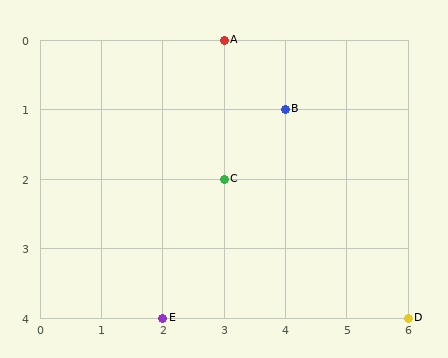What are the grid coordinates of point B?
Point B is at grid coordinates (4, 1).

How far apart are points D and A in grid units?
Points D and A are 3 columns and 4 rows apart (about 5.0 grid units diagonally).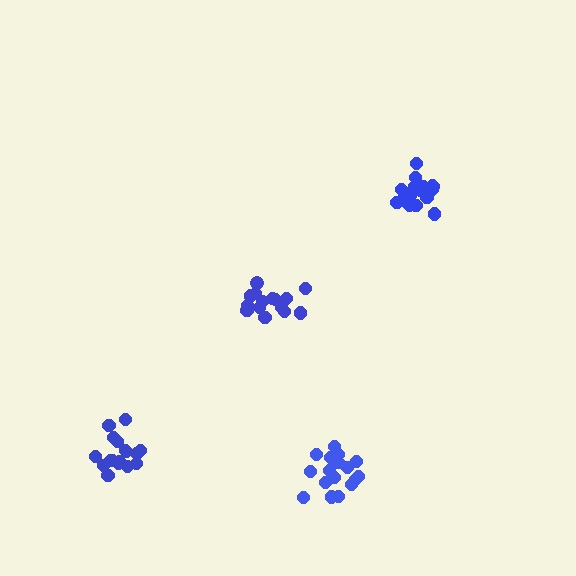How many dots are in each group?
Group 1: 15 dots, Group 2: 18 dots, Group 3: 17 dots, Group 4: 17 dots (67 total).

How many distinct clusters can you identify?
There are 4 distinct clusters.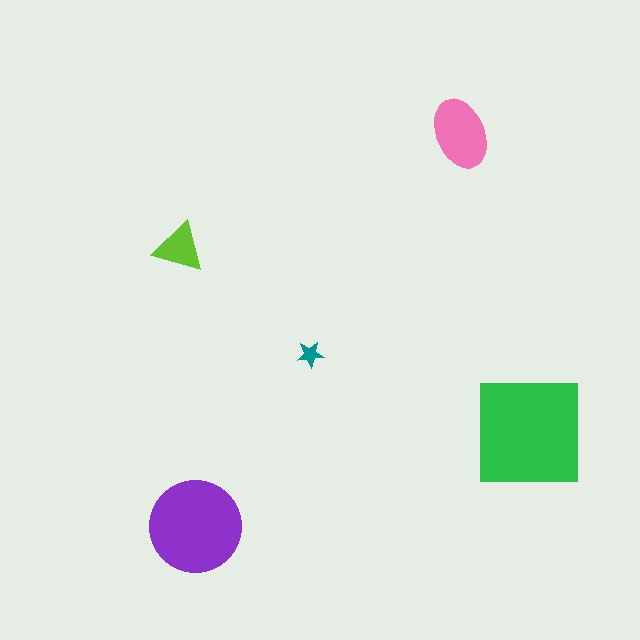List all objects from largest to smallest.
The green square, the purple circle, the pink ellipse, the lime triangle, the teal star.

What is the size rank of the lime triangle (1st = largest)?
4th.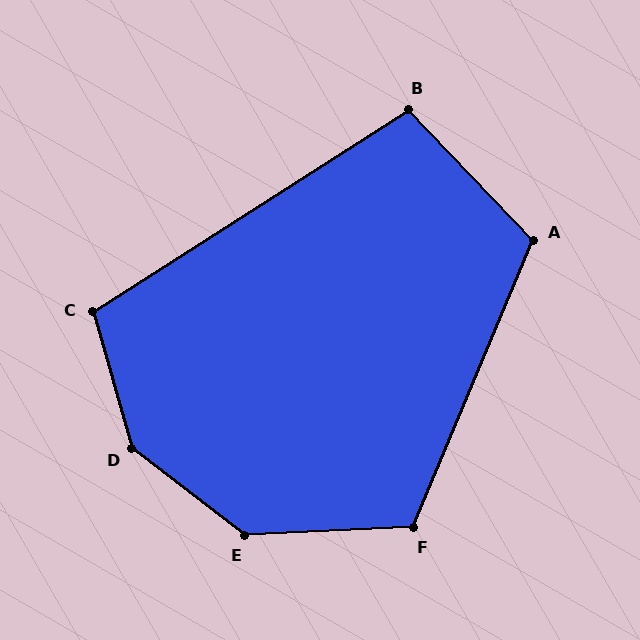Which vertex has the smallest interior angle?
B, at approximately 101 degrees.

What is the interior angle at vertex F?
Approximately 115 degrees (obtuse).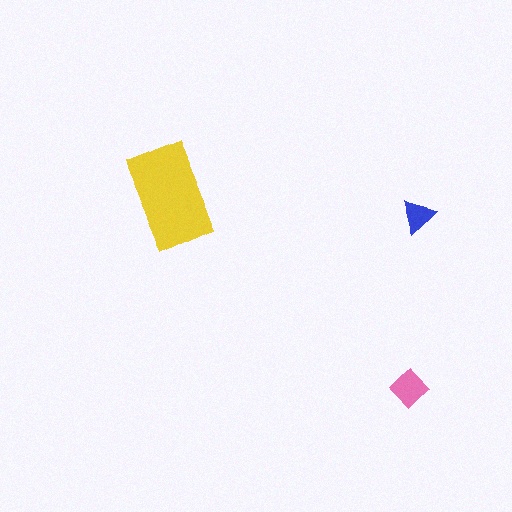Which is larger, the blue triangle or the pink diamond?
The pink diamond.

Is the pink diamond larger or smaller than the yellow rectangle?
Smaller.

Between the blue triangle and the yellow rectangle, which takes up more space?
The yellow rectangle.